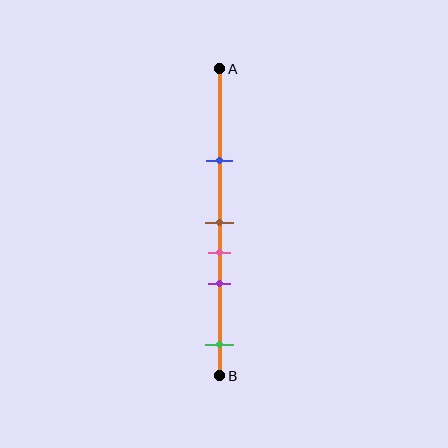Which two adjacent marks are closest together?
The brown and pink marks are the closest adjacent pair.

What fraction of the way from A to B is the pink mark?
The pink mark is approximately 60% (0.6) of the way from A to B.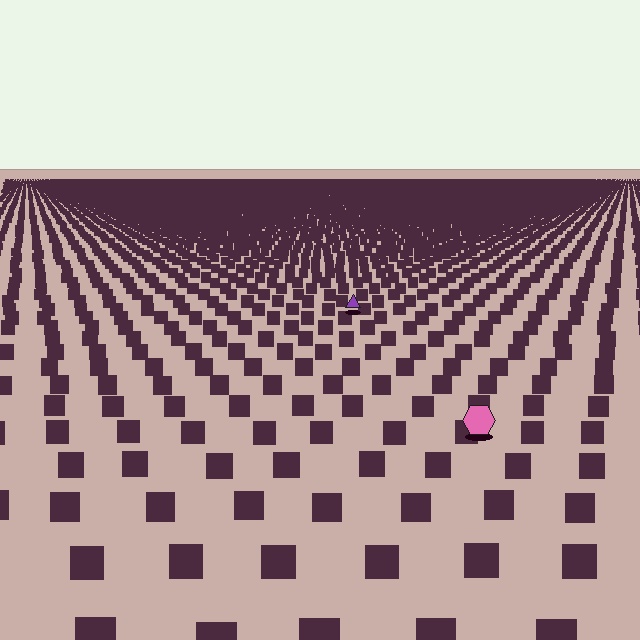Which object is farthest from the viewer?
The purple triangle is farthest from the viewer. It appears smaller and the ground texture around it is denser.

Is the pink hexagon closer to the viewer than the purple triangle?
Yes. The pink hexagon is closer — you can tell from the texture gradient: the ground texture is coarser near it.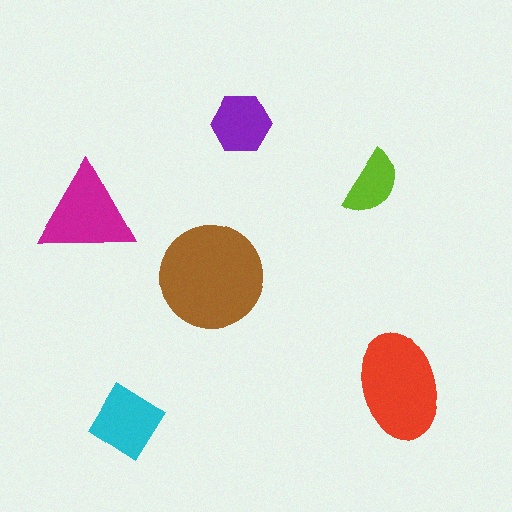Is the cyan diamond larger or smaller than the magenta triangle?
Smaller.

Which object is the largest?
The brown circle.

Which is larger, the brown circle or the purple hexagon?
The brown circle.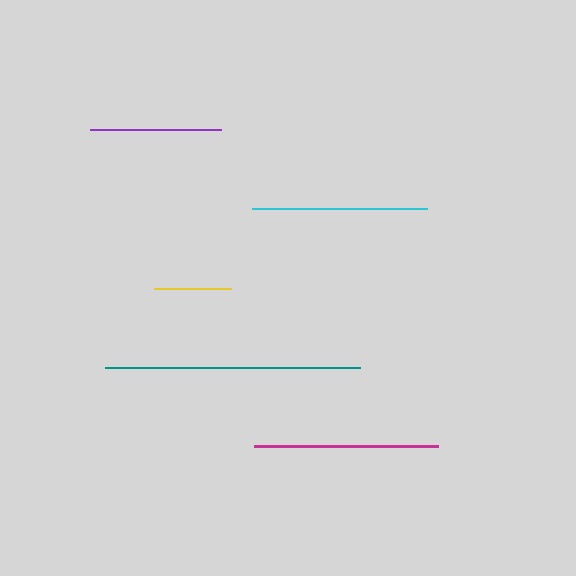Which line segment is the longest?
The teal line is the longest at approximately 256 pixels.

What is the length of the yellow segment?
The yellow segment is approximately 77 pixels long.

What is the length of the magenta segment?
The magenta segment is approximately 184 pixels long.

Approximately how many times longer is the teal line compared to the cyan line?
The teal line is approximately 1.5 times the length of the cyan line.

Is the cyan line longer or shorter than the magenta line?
The magenta line is longer than the cyan line.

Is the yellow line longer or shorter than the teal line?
The teal line is longer than the yellow line.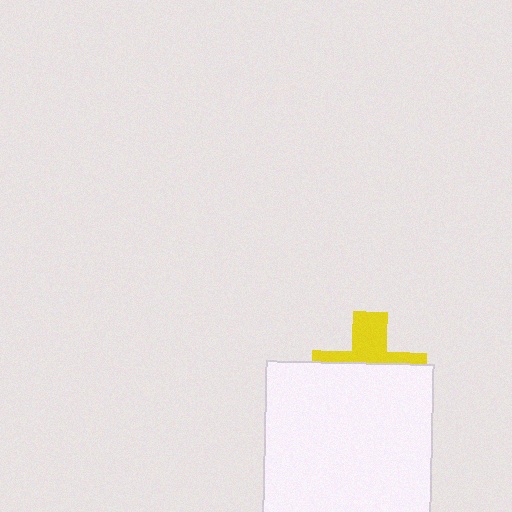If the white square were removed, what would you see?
You would see the complete yellow cross.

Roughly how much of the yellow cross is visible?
A small part of it is visible (roughly 38%).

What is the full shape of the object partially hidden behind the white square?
The partially hidden object is a yellow cross.